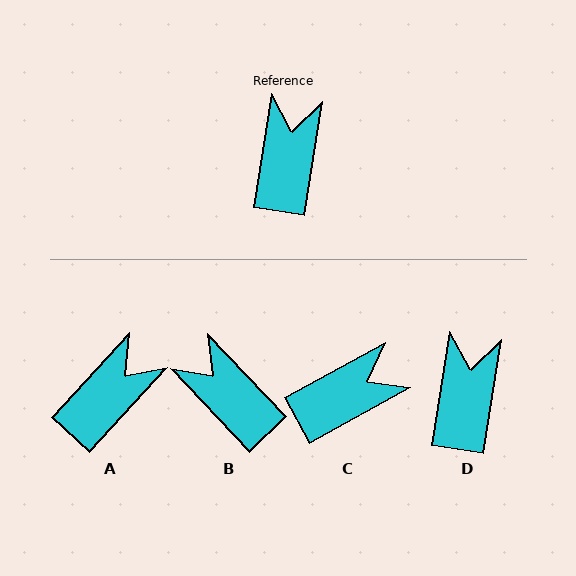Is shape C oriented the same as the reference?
No, it is off by about 52 degrees.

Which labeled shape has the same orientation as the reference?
D.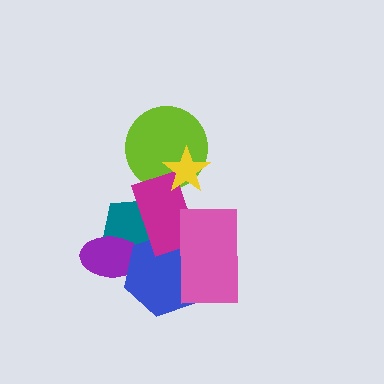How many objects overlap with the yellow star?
2 objects overlap with the yellow star.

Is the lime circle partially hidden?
Yes, it is partially covered by another shape.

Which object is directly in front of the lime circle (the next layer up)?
The magenta rectangle is directly in front of the lime circle.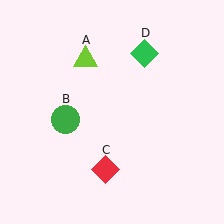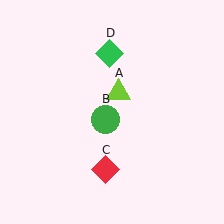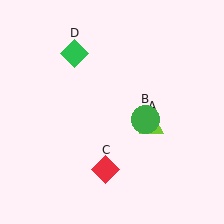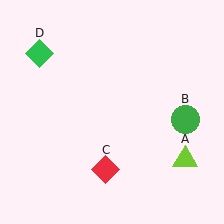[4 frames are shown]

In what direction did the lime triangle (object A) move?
The lime triangle (object A) moved down and to the right.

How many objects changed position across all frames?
3 objects changed position: lime triangle (object A), green circle (object B), green diamond (object D).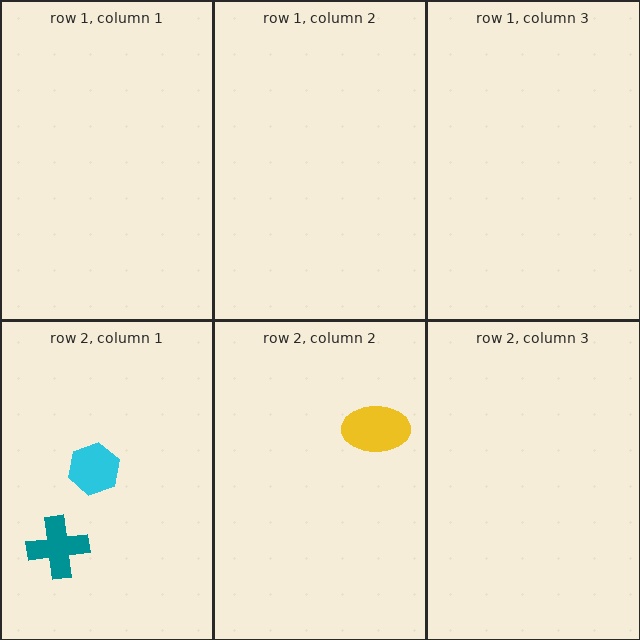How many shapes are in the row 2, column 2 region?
1.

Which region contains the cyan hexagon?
The row 2, column 1 region.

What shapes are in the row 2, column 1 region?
The cyan hexagon, the teal cross.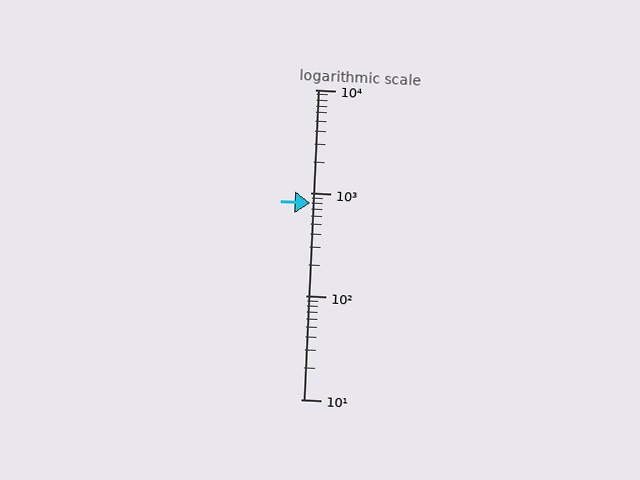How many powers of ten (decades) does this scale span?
The scale spans 3 decades, from 10 to 10000.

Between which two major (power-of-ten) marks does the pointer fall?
The pointer is between 100 and 1000.